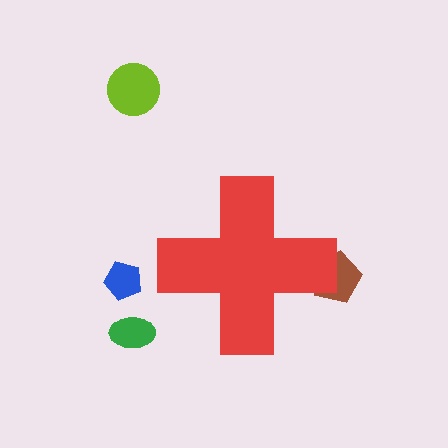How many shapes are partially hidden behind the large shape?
1 shape is partially hidden.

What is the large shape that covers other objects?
A red cross.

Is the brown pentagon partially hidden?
Yes, the brown pentagon is partially hidden behind the red cross.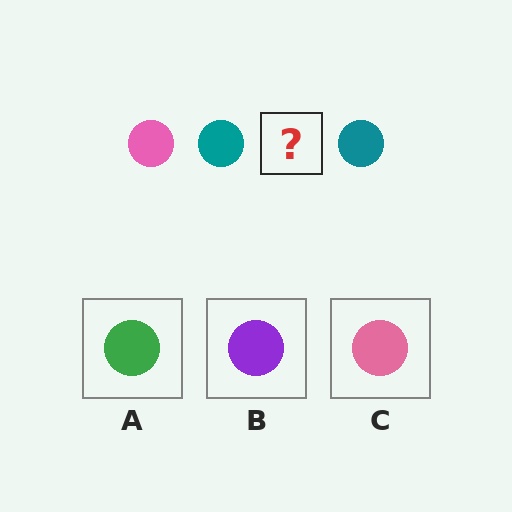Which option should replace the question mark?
Option C.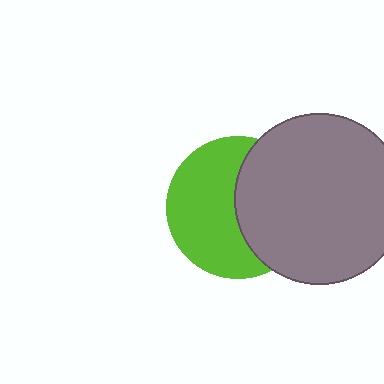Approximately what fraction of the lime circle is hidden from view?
Roughly 44% of the lime circle is hidden behind the gray circle.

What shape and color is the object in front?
The object in front is a gray circle.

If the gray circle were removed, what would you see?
You would see the complete lime circle.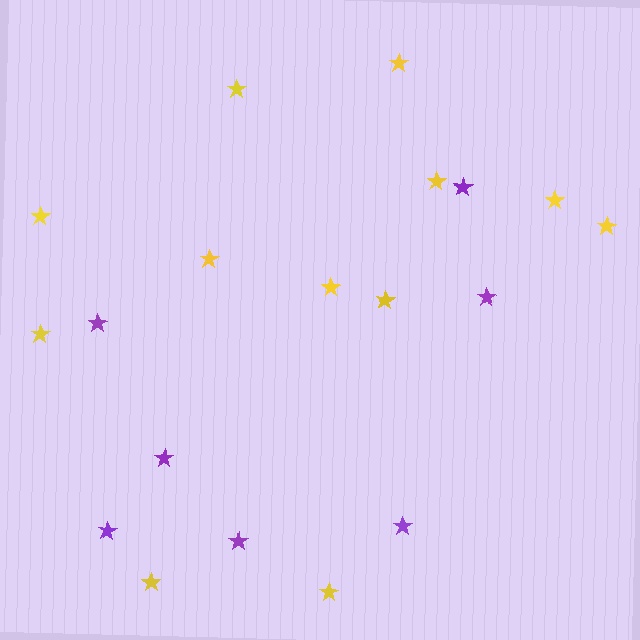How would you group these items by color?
There are 2 groups: one group of yellow stars (12) and one group of purple stars (7).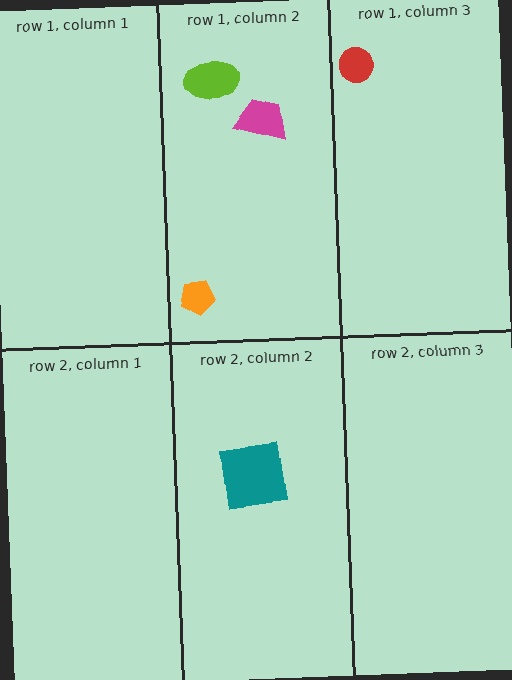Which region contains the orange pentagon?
The row 1, column 2 region.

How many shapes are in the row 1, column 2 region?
3.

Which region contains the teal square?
The row 2, column 2 region.